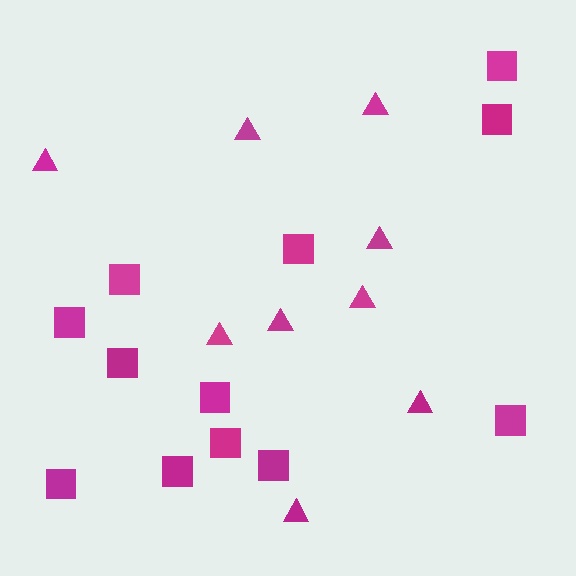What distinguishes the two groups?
There are 2 groups: one group of triangles (9) and one group of squares (12).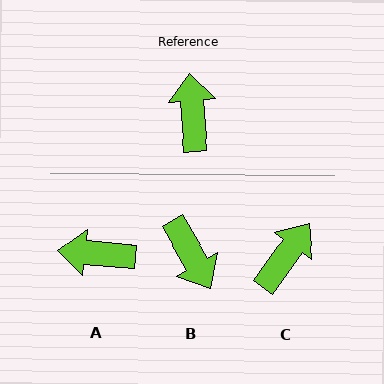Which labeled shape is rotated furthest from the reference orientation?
B, about 154 degrees away.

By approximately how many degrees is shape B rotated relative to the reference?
Approximately 154 degrees clockwise.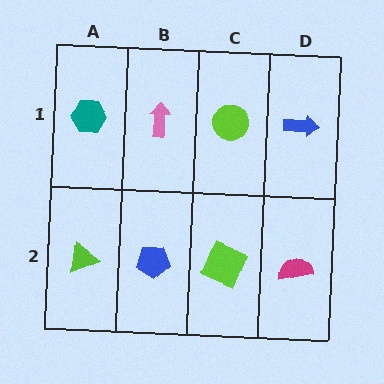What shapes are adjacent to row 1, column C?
A lime square (row 2, column C), a pink arrow (row 1, column B), a blue arrow (row 1, column D).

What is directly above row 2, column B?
A pink arrow.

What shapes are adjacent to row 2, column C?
A lime circle (row 1, column C), a blue pentagon (row 2, column B), a magenta semicircle (row 2, column D).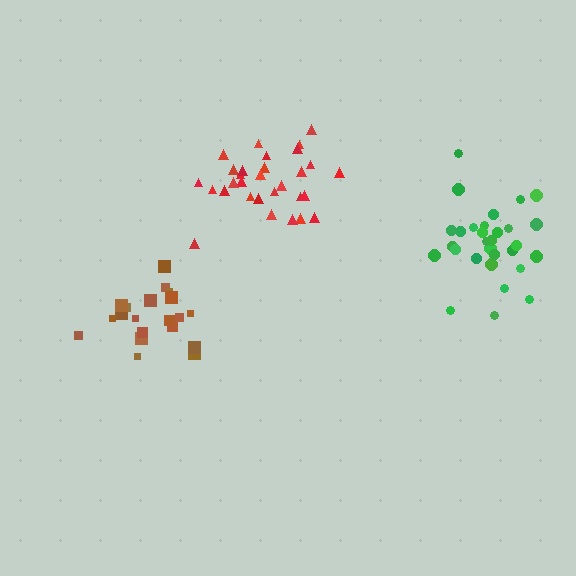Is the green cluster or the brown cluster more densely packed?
Green.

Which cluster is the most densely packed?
Green.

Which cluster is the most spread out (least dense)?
Brown.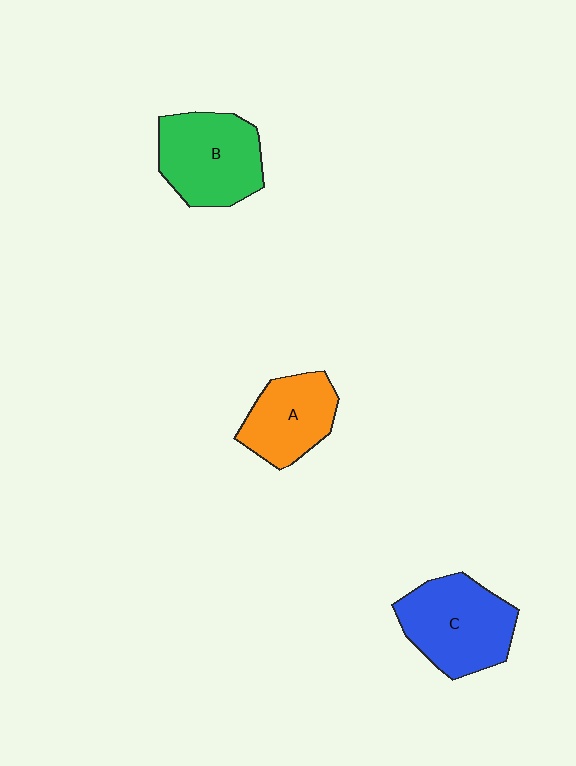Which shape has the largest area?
Shape C (blue).